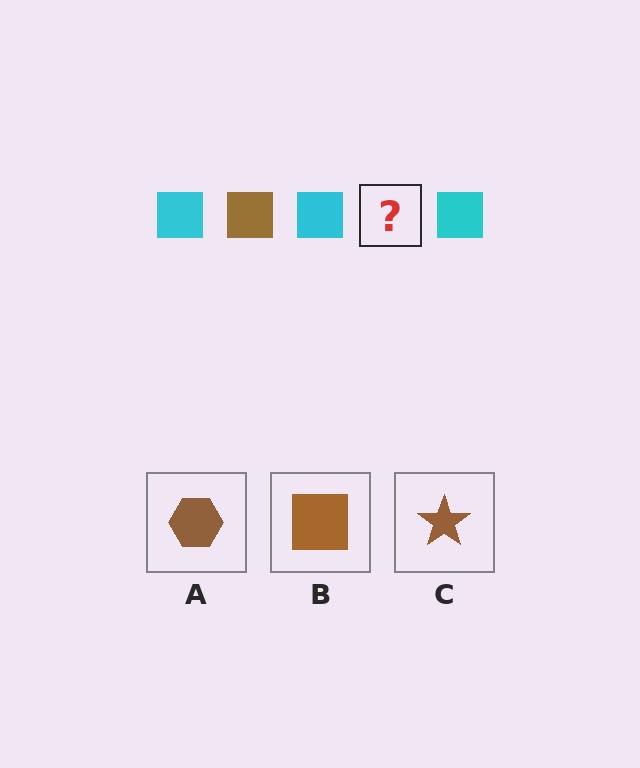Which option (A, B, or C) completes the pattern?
B.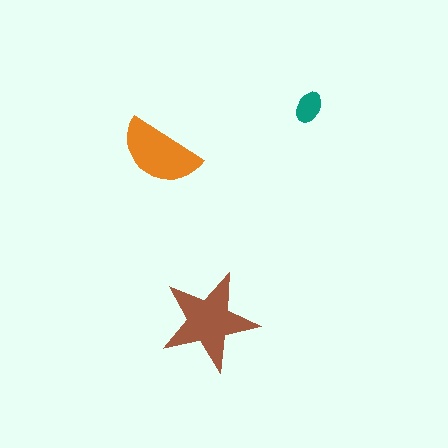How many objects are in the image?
There are 3 objects in the image.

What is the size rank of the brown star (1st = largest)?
1st.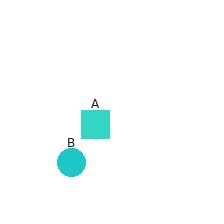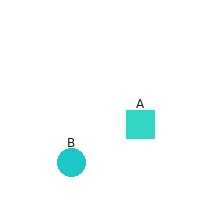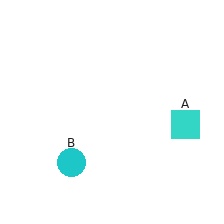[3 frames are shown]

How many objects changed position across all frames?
1 object changed position: cyan square (object A).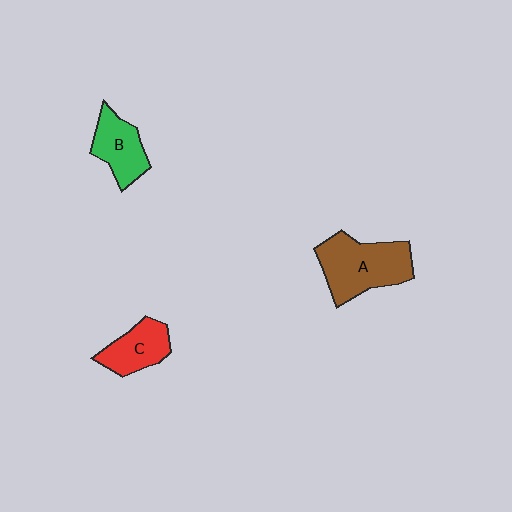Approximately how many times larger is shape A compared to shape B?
Approximately 1.6 times.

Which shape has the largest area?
Shape A (brown).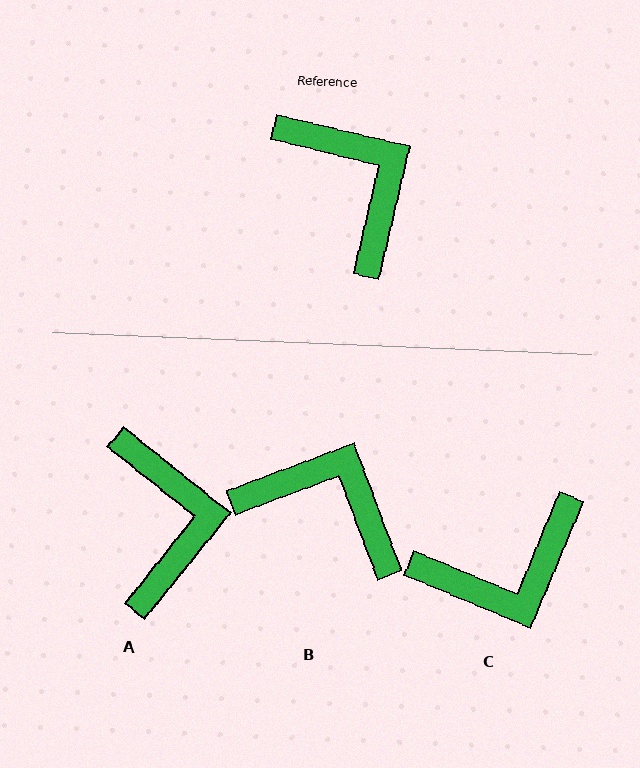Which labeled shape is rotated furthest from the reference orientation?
C, about 99 degrees away.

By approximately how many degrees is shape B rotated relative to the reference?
Approximately 34 degrees counter-clockwise.